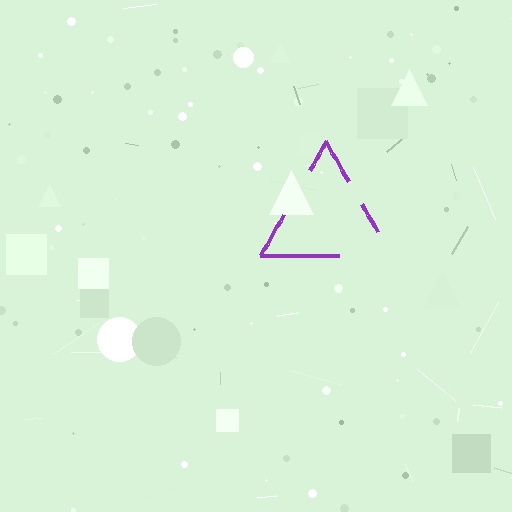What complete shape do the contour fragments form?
The contour fragments form a triangle.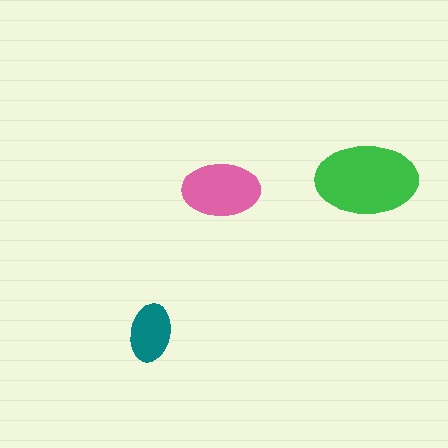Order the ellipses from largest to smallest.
the green one, the pink one, the teal one.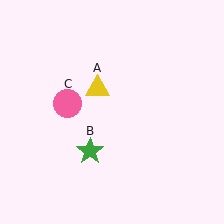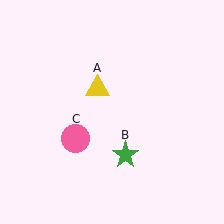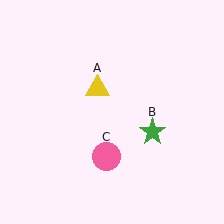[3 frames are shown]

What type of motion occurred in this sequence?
The green star (object B), pink circle (object C) rotated counterclockwise around the center of the scene.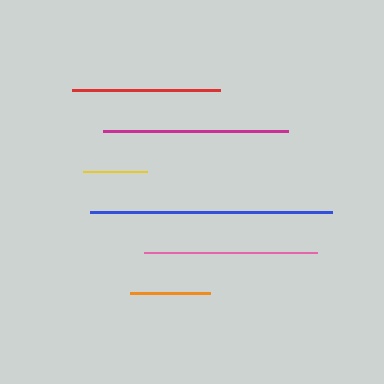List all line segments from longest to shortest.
From longest to shortest: blue, magenta, pink, red, orange, yellow.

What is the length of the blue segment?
The blue segment is approximately 241 pixels long.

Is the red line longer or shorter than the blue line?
The blue line is longer than the red line.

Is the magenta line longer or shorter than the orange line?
The magenta line is longer than the orange line.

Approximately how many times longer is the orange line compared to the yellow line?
The orange line is approximately 1.2 times the length of the yellow line.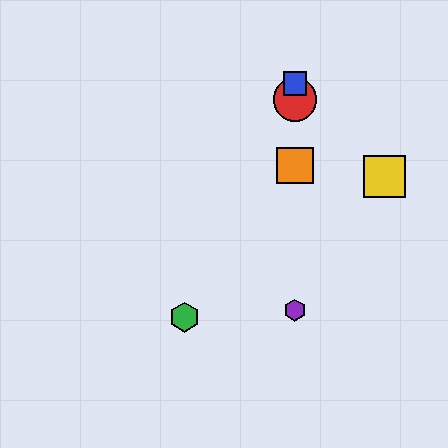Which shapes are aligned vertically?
The red circle, the blue square, the purple hexagon, the orange square are aligned vertically.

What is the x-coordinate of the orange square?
The orange square is at x≈295.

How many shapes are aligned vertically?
4 shapes (the red circle, the blue square, the purple hexagon, the orange square) are aligned vertically.